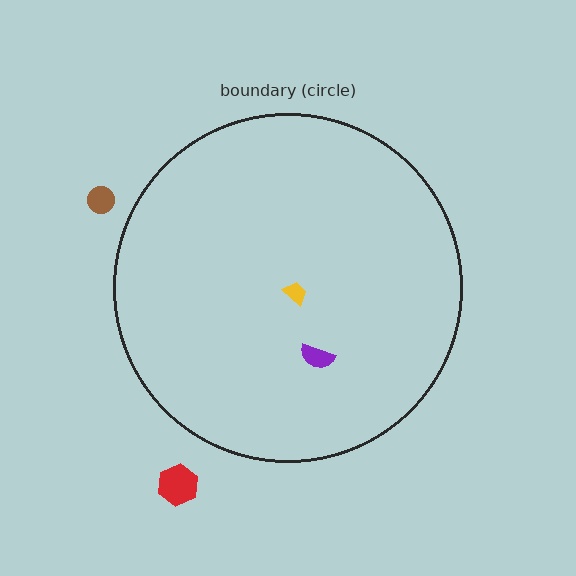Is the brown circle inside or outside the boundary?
Outside.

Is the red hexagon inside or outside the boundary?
Outside.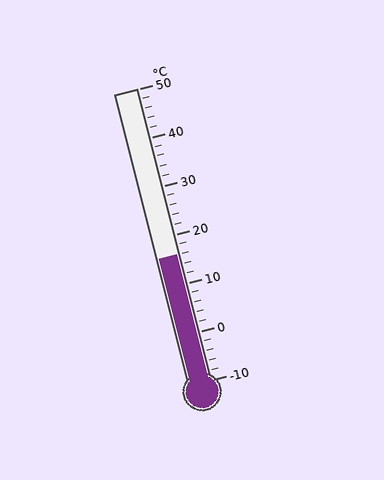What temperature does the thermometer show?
The thermometer shows approximately 16°C.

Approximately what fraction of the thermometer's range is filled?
The thermometer is filled to approximately 45% of its range.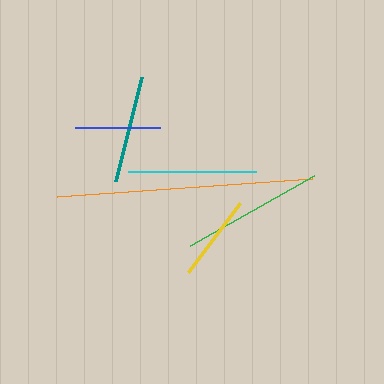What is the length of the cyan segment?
The cyan segment is approximately 128 pixels long.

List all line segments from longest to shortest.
From longest to shortest: orange, green, cyan, teal, yellow, blue.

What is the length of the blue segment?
The blue segment is approximately 85 pixels long.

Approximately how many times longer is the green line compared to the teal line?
The green line is approximately 1.3 times the length of the teal line.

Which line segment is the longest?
The orange line is the longest at approximately 255 pixels.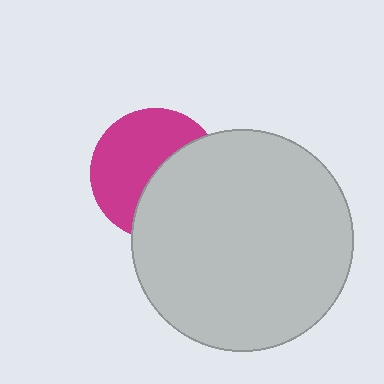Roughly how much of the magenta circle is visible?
About half of it is visible (roughly 55%).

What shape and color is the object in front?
The object in front is a light gray circle.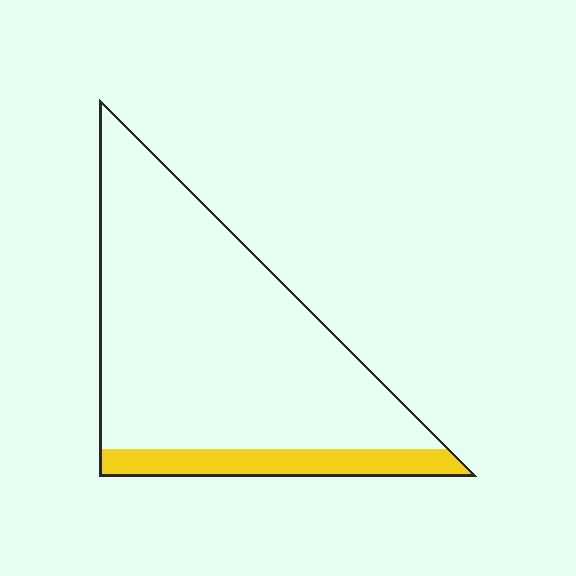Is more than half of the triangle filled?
No.